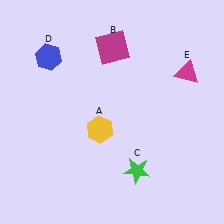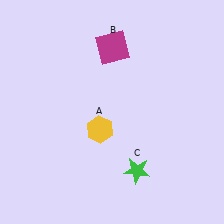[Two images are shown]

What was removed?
The blue hexagon (D), the magenta triangle (E) were removed in Image 2.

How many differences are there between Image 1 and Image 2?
There are 2 differences between the two images.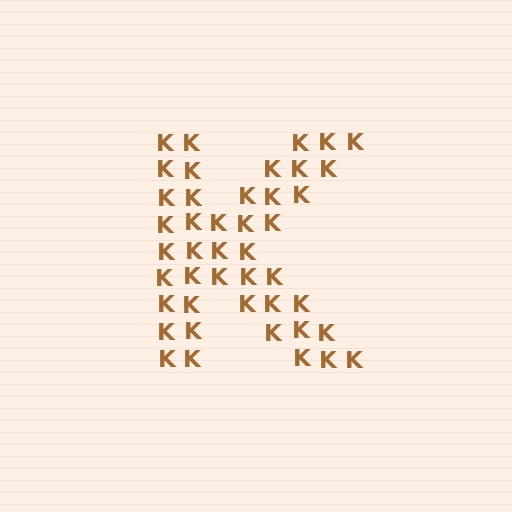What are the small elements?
The small elements are letter K's.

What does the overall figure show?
The overall figure shows the letter K.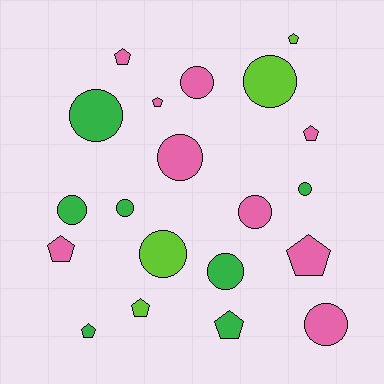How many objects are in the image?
There are 20 objects.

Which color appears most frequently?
Pink, with 9 objects.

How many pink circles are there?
There are 4 pink circles.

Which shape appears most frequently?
Circle, with 11 objects.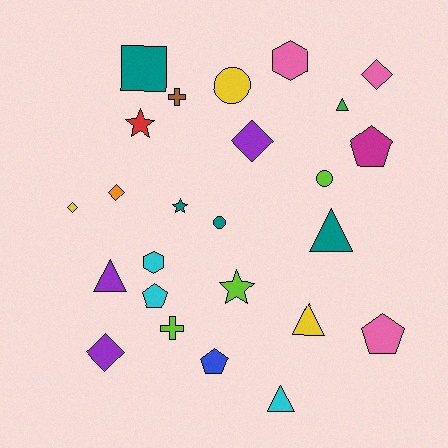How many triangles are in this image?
There are 5 triangles.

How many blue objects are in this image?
There is 1 blue object.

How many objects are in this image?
There are 25 objects.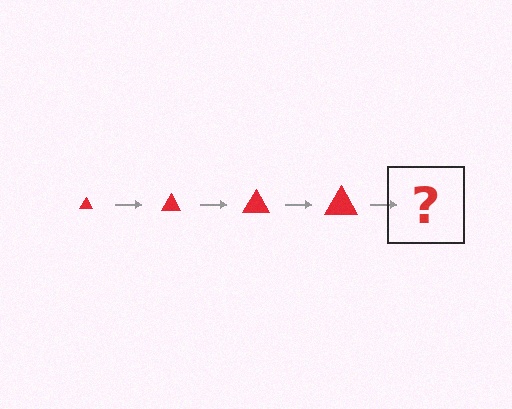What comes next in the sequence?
The next element should be a red triangle, larger than the previous one.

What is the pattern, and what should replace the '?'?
The pattern is that the triangle gets progressively larger each step. The '?' should be a red triangle, larger than the previous one.